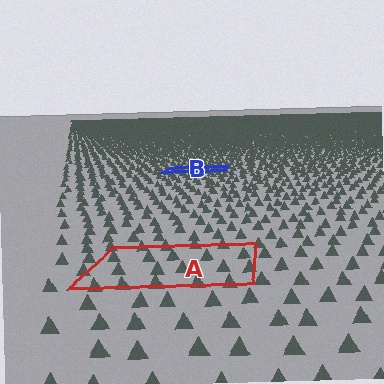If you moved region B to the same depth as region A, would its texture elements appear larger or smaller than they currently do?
They would appear larger. At a closer depth, the same texture elements are projected at a bigger on-screen size.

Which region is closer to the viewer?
Region A is closer. The texture elements there are larger and more spread out.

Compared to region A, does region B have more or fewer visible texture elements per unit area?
Region B has more texture elements per unit area — they are packed more densely because it is farther away.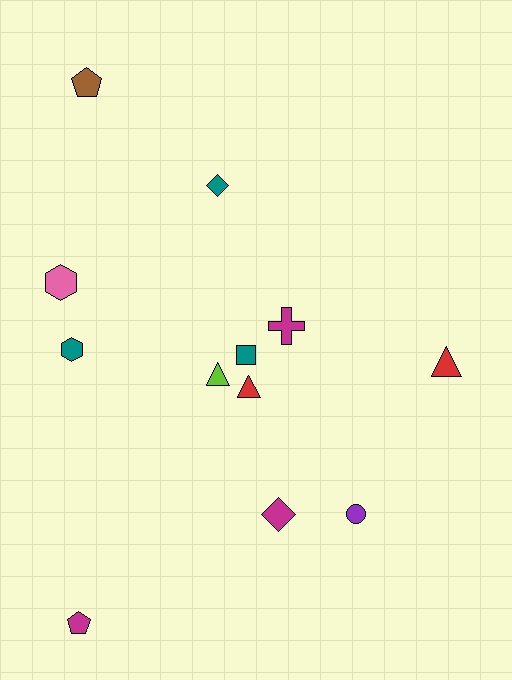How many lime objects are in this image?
There is 1 lime object.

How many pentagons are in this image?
There are 2 pentagons.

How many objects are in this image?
There are 12 objects.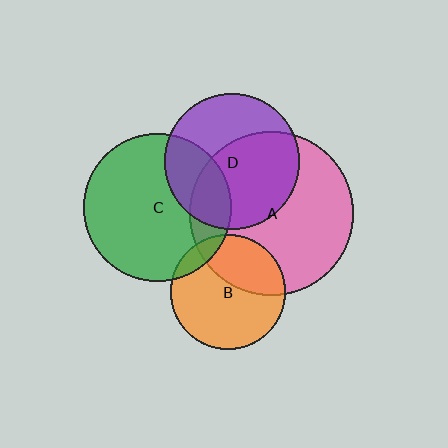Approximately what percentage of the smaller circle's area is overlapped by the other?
Approximately 10%.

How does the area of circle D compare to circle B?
Approximately 1.4 times.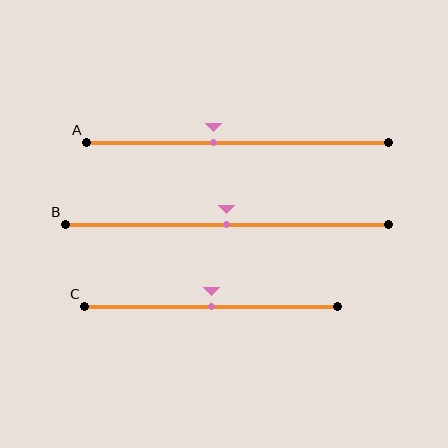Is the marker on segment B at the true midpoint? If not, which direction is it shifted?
Yes, the marker on segment B is at the true midpoint.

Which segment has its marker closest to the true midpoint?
Segment B has its marker closest to the true midpoint.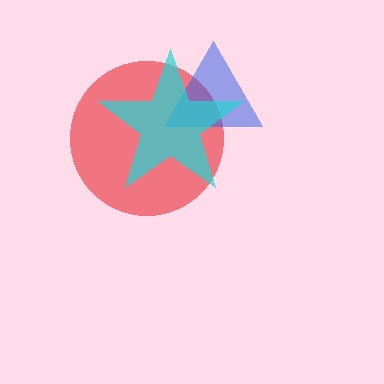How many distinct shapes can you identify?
There are 3 distinct shapes: a red circle, a blue triangle, a cyan star.